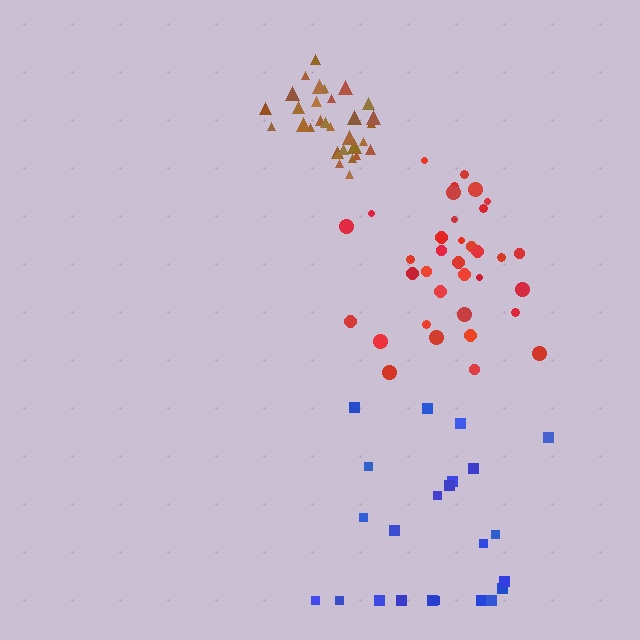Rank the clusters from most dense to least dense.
brown, red, blue.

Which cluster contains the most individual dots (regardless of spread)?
Red (35).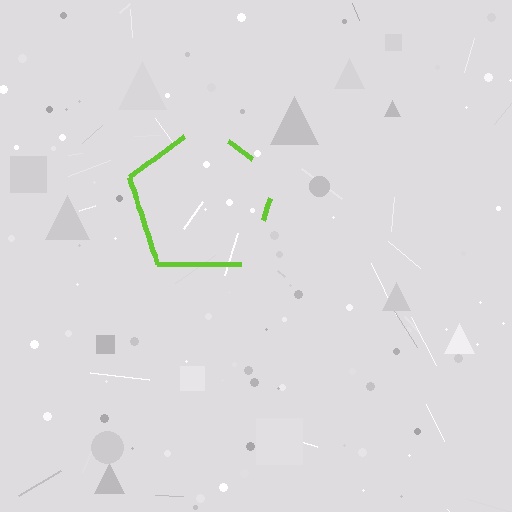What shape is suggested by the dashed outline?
The dashed outline suggests a pentagon.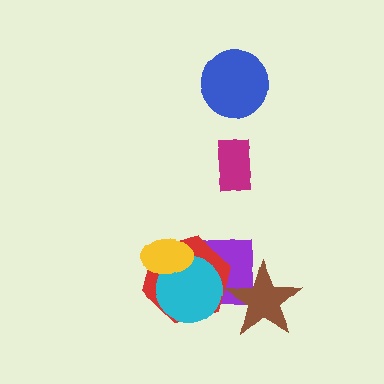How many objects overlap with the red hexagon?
3 objects overlap with the red hexagon.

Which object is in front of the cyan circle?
The yellow ellipse is in front of the cyan circle.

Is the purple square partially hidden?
Yes, it is partially covered by another shape.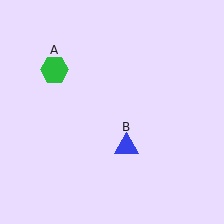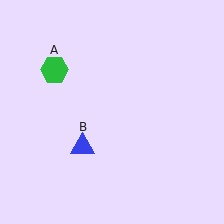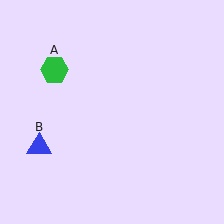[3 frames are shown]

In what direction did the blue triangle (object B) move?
The blue triangle (object B) moved left.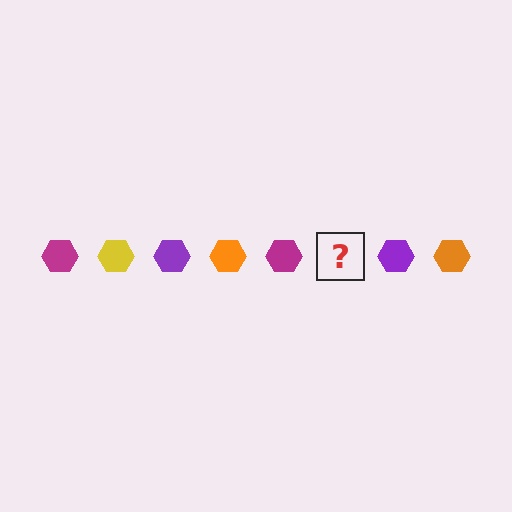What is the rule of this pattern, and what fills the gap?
The rule is that the pattern cycles through magenta, yellow, purple, orange hexagons. The gap should be filled with a yellow hexagon.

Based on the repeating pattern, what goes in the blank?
The blank should be a yellow hexagon.